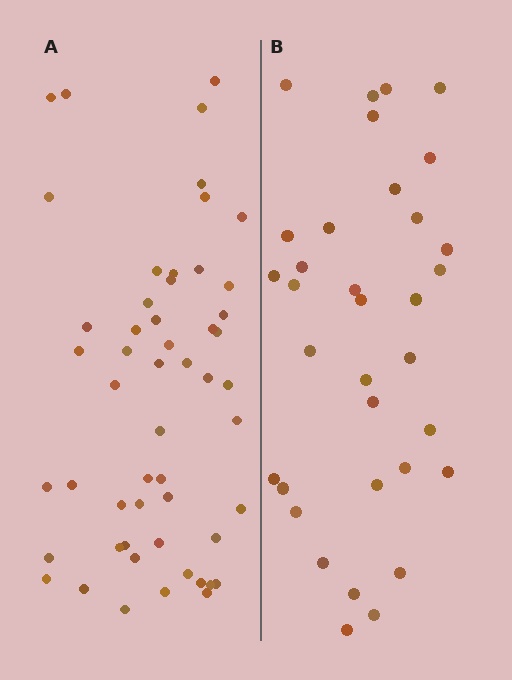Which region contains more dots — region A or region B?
Region A (the left region) has more dots.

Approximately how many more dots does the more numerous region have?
Region A has approximately 20 more dots than region B.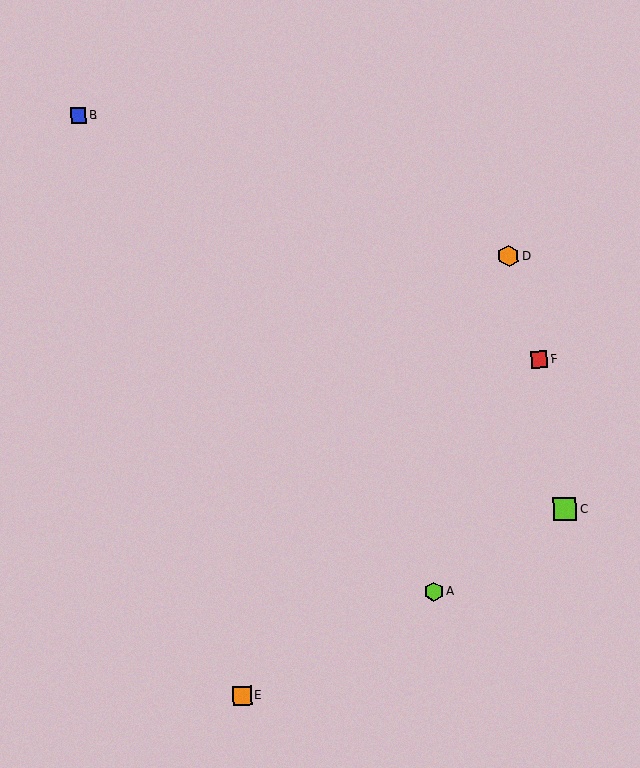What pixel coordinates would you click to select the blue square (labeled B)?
Click at (78, 115) to select the blue square B.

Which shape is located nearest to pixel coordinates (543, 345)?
The red square (labeled F) at (539, 359) is nearest to that location.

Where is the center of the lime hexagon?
The center of the lime hexagon is at (434, 591).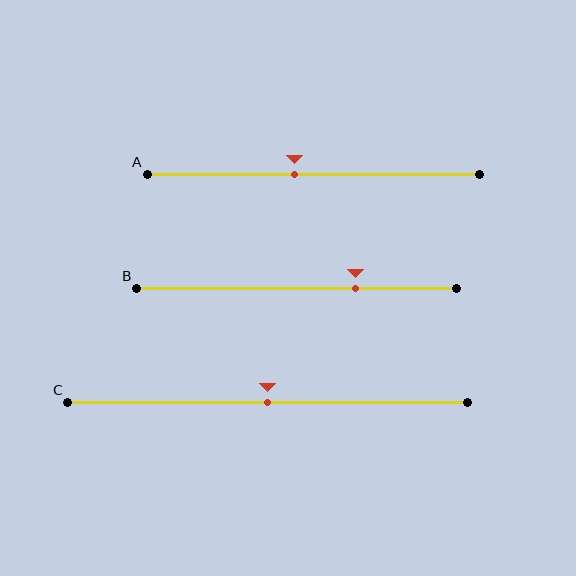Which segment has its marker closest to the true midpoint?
Segment C has its marker closest to the true midpoint.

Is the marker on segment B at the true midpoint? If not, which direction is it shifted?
No, the marker on segment B is shifted to the right by about 18% of the segment length.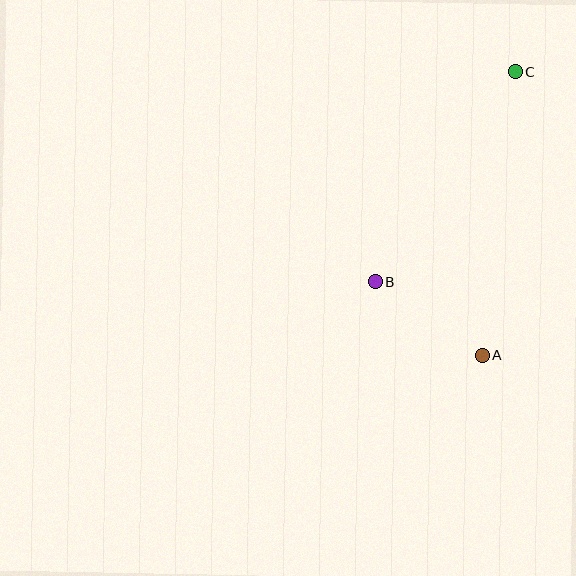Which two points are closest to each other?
Points A and B are closest to each other.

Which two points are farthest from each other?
Points A and C are farthest from each other.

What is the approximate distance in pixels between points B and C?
The distance between B and C is approximately 253 pixels.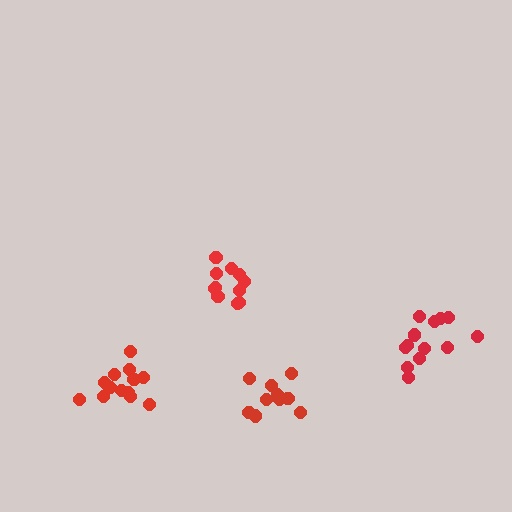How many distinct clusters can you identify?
There are 4 distinct clusters.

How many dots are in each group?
Group 1: 13 dots, Group 2: 10 dots, Group 3: 13 dots, Group 4: 11 dots (47 total).